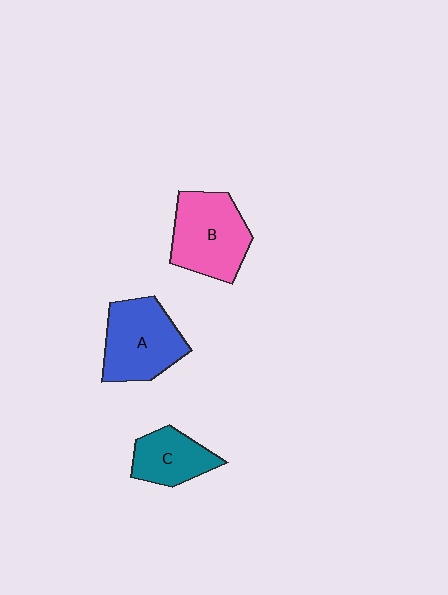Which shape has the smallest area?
Shape C (teal).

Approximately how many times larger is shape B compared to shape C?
Approximately 1.6 times.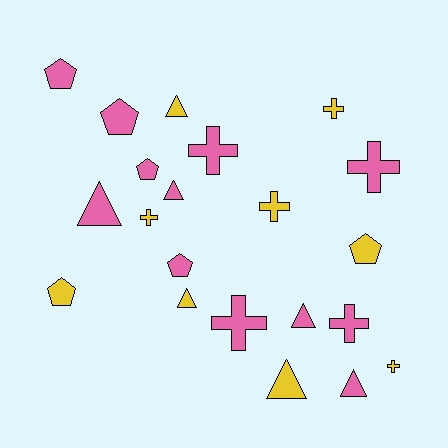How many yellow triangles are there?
There are 3 yellow triangles.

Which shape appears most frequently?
Cross, with 8 objects.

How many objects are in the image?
There are 21 objects.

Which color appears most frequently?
Pink, with 12 objects.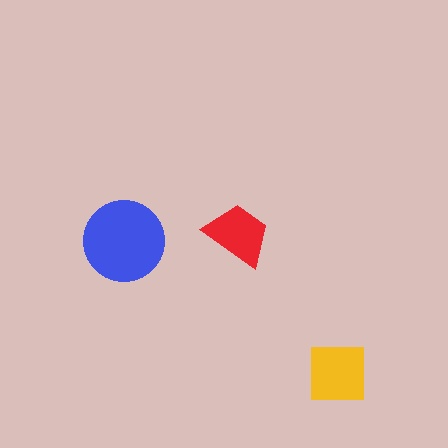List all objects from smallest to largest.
The red trapezoid, the yellow square, the blue circle.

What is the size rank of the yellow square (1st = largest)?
2nd.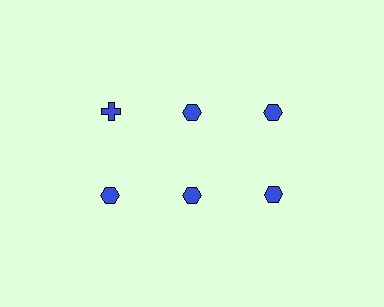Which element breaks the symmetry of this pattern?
The blue cross in the top row, leftmost column breaks the symmetry. All other shapes are blue hexagons.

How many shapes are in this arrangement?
There are 6 shapes arranged in a grid pattern.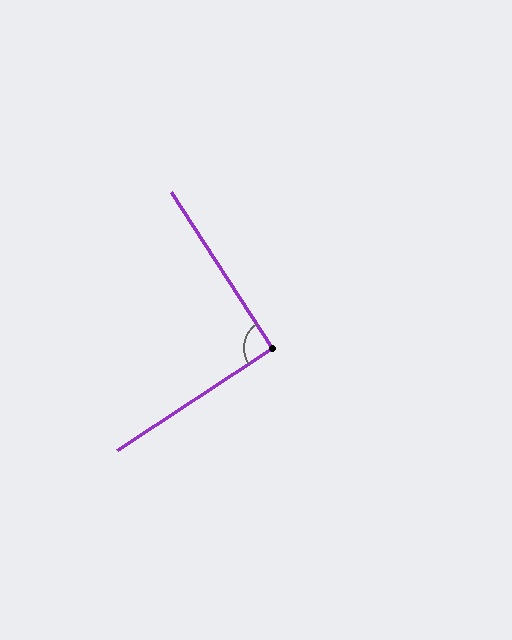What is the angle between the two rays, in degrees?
Approximately 90 degrees.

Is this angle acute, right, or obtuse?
It is approximately a right angle.